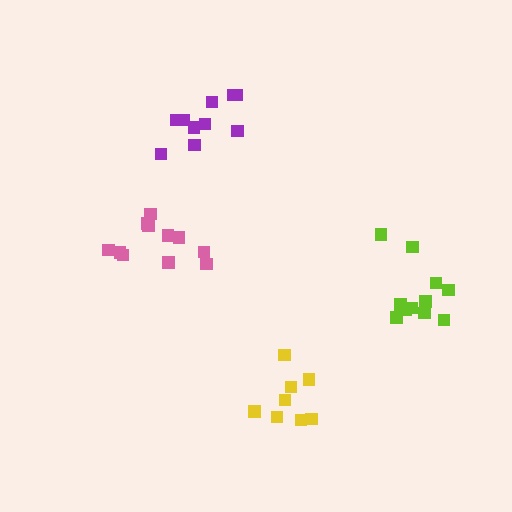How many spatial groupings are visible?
There are 4 spatial groupings.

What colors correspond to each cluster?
The clusters are colored: pink, yellow, purple, lime.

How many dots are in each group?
Group 1: 11 dots, Group 2: 8 dots, Group 3: 10 dots, Group 4: 11 dots (40 total).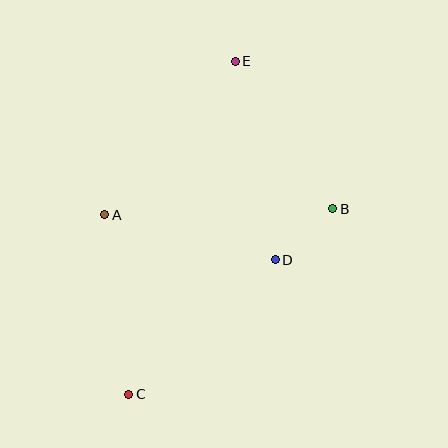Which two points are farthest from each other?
Points C and E are farthest from each other.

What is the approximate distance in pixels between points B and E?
The distance between B and E is approximately 177 pixels.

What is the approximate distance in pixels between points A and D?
The distance between A and D is approximately 177 pixels.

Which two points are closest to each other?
Points B and D are closest to each other.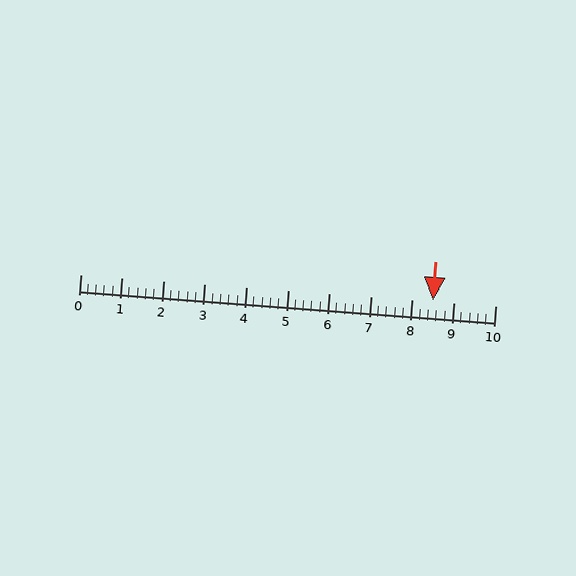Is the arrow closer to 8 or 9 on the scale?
The arrow is closer to 9.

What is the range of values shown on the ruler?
The ruler shows values from 0 to 10.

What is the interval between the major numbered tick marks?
The major tick marks are spaced 1 units apart.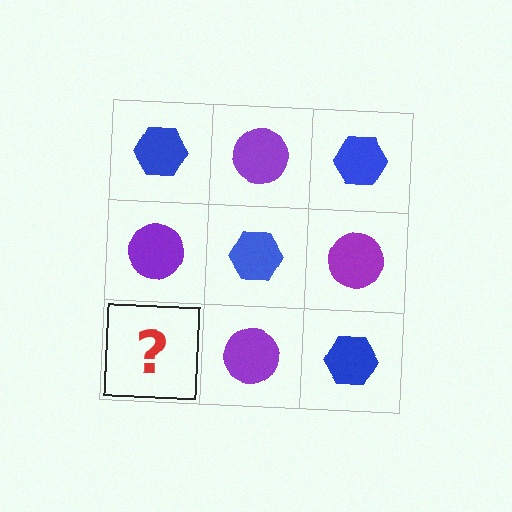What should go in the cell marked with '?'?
The missing cell should contain a blue hexagon.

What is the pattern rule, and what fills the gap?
The rule is that it alternates blue hexagon and purple circle in a checkerboard pattern. The gap should be filled with a blue hexagon.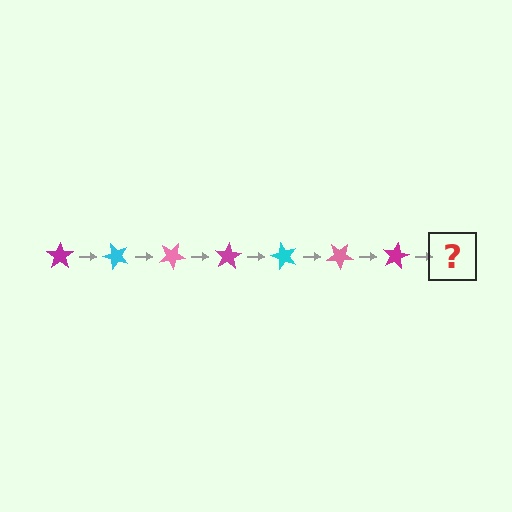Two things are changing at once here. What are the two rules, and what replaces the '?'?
The two rules are that it rotates 50 degrees each step and the color cycles through magenta, cyan, and pink. The '?' should be a cyan star, rotated 350 degrees from the start.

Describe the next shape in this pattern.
It should be a cyan star, rotated 350 degrees from the start.